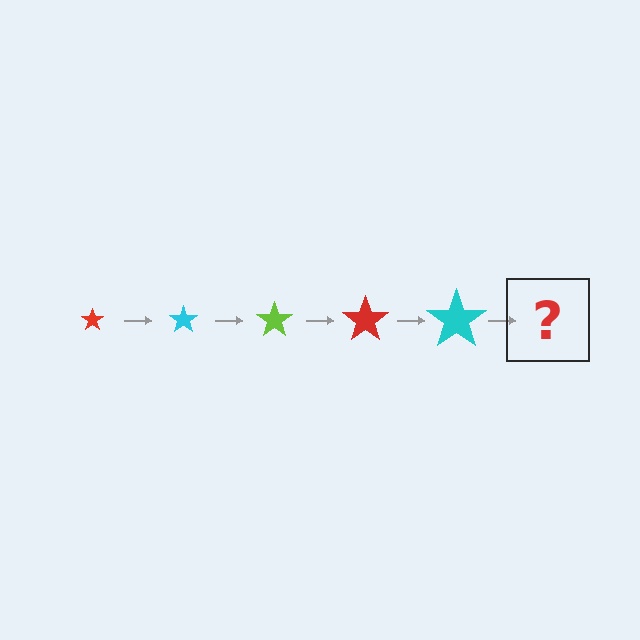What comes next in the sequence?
The next element should be a lime star, larger than the previous one.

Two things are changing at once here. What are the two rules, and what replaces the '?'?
The two rules are that the star grows larger each step and the color cycles through red, cyan, and lime. The '?' should be a lime star, larger than the previous one.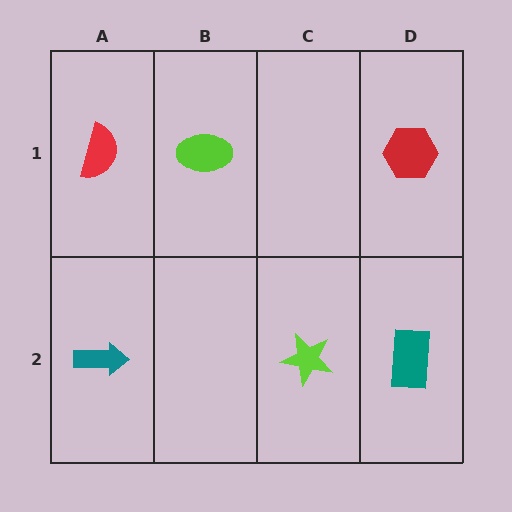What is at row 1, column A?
A red semicircle.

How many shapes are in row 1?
3 shapes.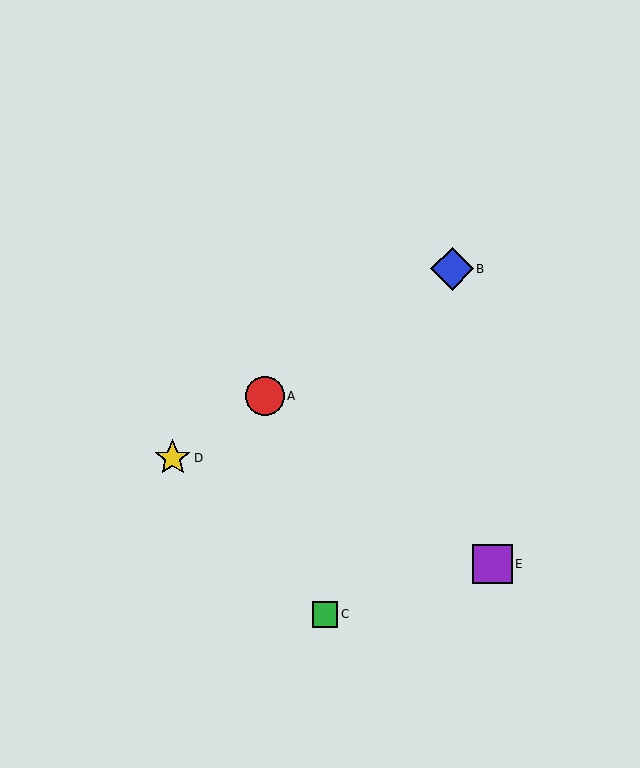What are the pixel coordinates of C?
Object C is at (325, 614).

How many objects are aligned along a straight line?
3 objects (A, B, D) are aligned along a straight line.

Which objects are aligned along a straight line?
Objects A, B, D are aligned along a straight line.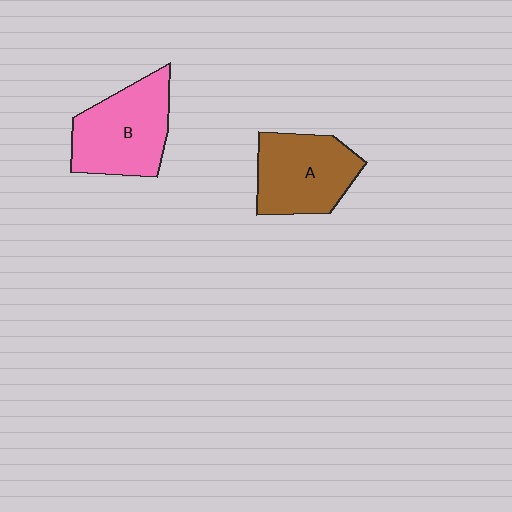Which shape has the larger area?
Shape B (pink).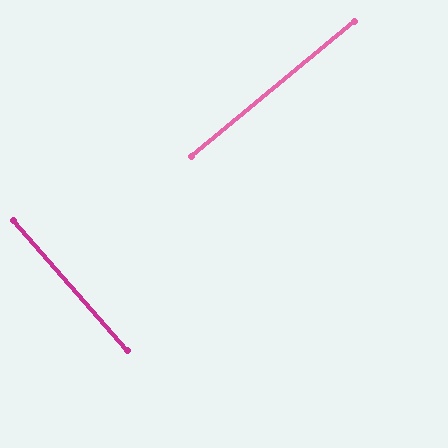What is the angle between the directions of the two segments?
Approximately 88 degrees.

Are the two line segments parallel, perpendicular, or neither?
Perpendicular — they meet at approximately 88°.